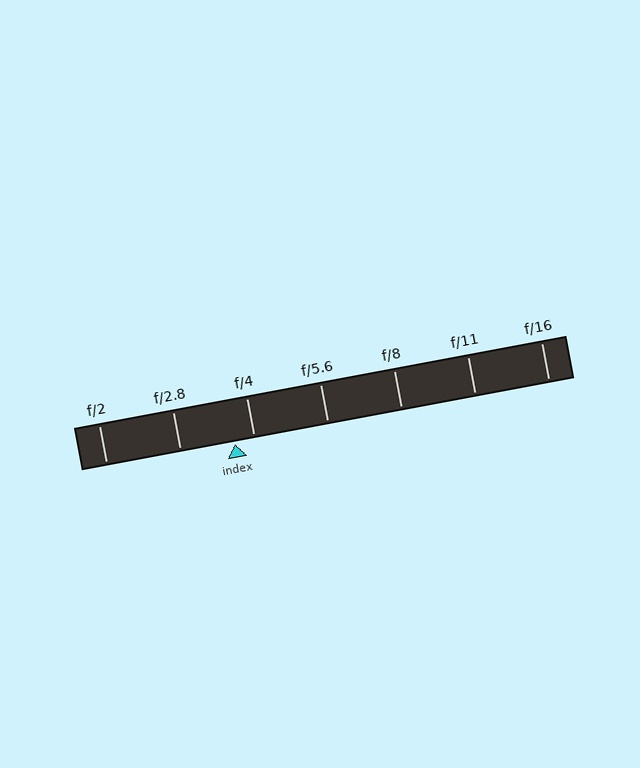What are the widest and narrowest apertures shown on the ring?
The widest aperture shown is f/2 and the narrowest is f/16.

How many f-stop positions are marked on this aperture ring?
There are 7 f-stop positions marked.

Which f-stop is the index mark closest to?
The index mark is closest to f/4.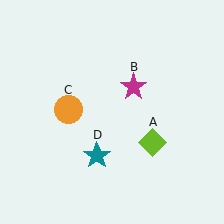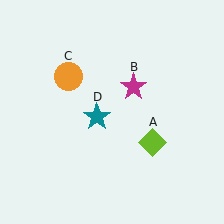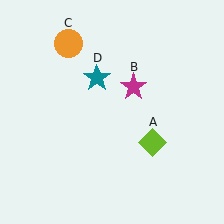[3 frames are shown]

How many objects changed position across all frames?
2 objects changed position: orange circle (object C), teal star (object D).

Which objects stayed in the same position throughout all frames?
Lime diamond (object A) and magenta star (object B) remained stationary.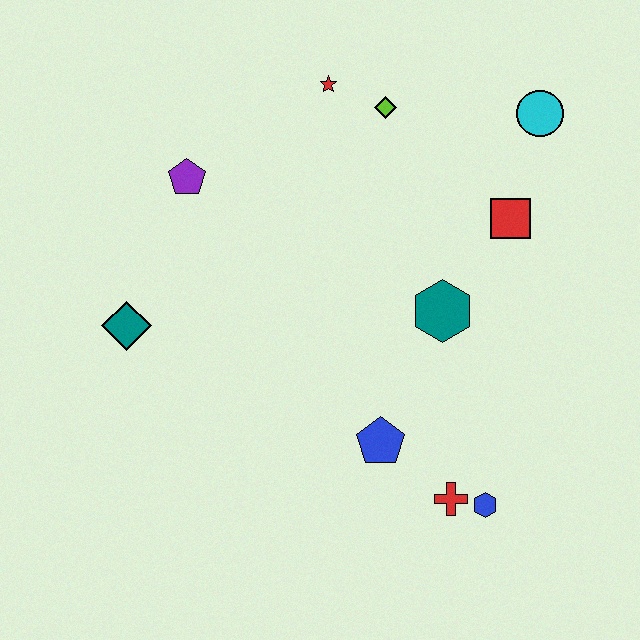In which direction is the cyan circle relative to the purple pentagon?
The cyan circle is to the right of the purple pentagon.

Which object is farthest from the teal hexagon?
The teal diamond is farthest from the teal hexagon.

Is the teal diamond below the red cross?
No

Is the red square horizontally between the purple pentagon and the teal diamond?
No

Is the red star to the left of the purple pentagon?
No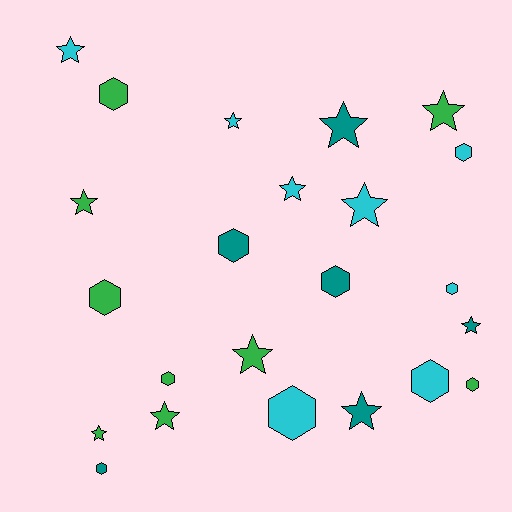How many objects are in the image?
There are 23 objects.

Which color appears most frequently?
Green, with 9 objects.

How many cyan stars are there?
There are 4 cyan stars.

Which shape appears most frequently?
Star, with 12 objects.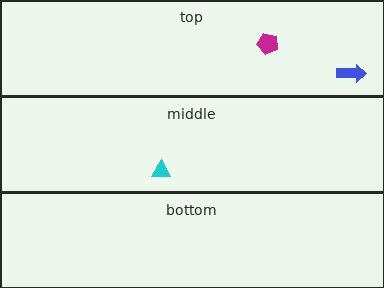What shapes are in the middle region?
The cyan triangle.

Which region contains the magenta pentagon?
The top region.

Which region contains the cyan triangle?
The middle region.